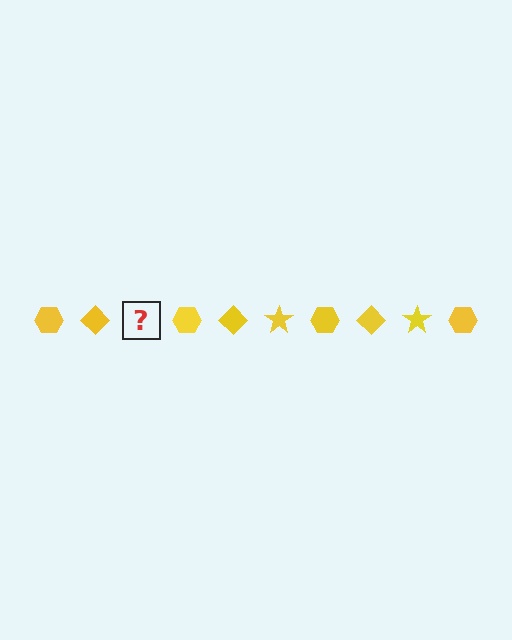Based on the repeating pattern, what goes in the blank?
The blank should be a yellow star.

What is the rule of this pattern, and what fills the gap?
The rule is that the pattern cycles through hexagon, diamond, star shapes in yellow. The gap should be filled with a yellow star.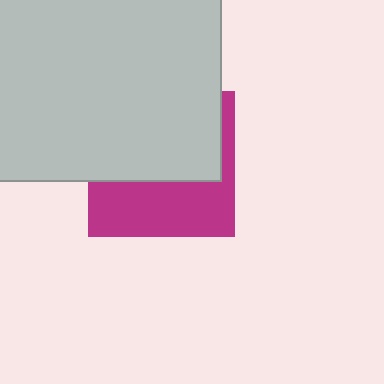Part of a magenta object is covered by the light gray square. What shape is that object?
It is a square.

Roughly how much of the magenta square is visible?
A small part of it is visible (roughly 44%).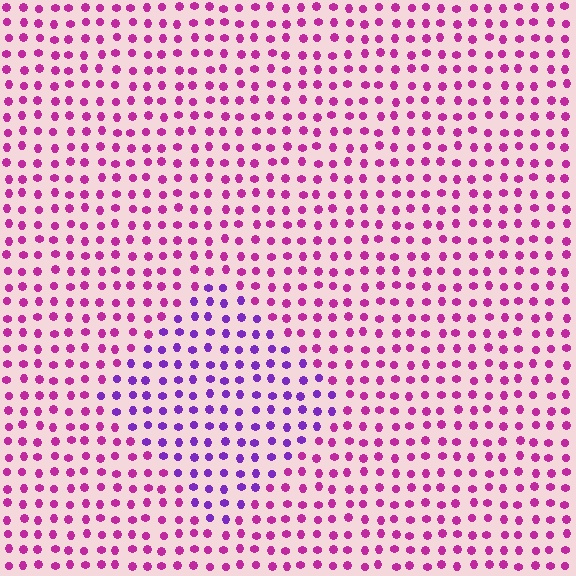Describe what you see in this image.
The image is filled with small magenta elements in a uniform arrangement. A diamond-shaped region is visible where the elements are tinted to a slightly different hue, forming a subtle color boundary.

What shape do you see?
I see a diamond.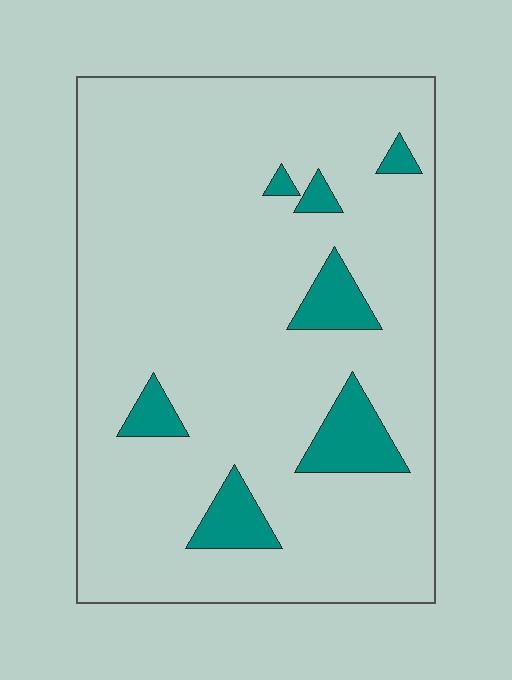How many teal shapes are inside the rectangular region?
7.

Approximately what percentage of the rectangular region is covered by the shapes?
Approximately 10%.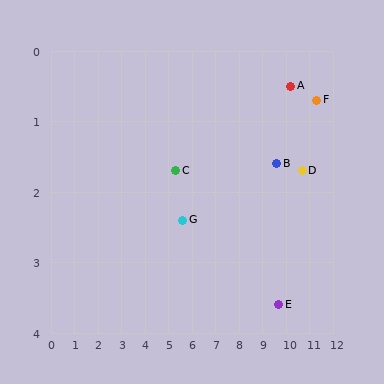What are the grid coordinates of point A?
Point A is at approximately (10.2, 0.5).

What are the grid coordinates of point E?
Point E is at approximately (9.7, 3.6).